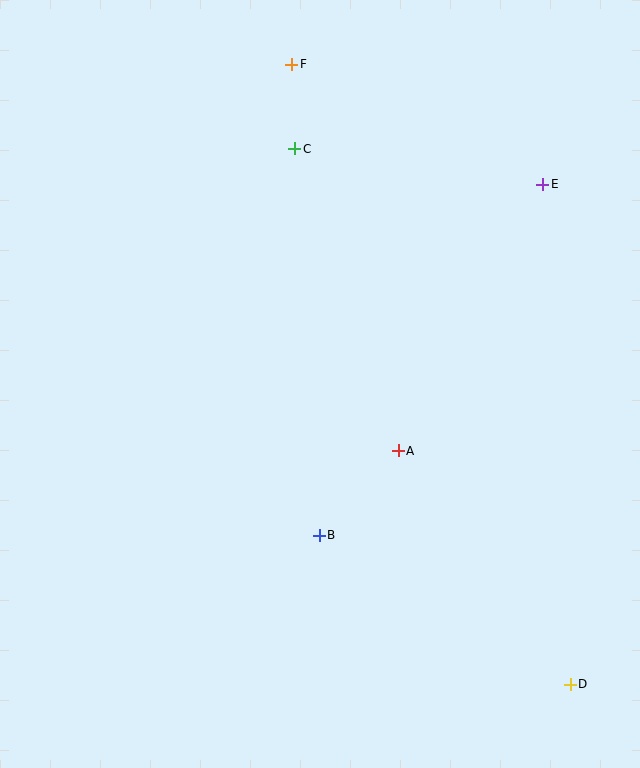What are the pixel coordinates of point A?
Point A is at (398, 451).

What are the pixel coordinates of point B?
Point B is at (319, 535).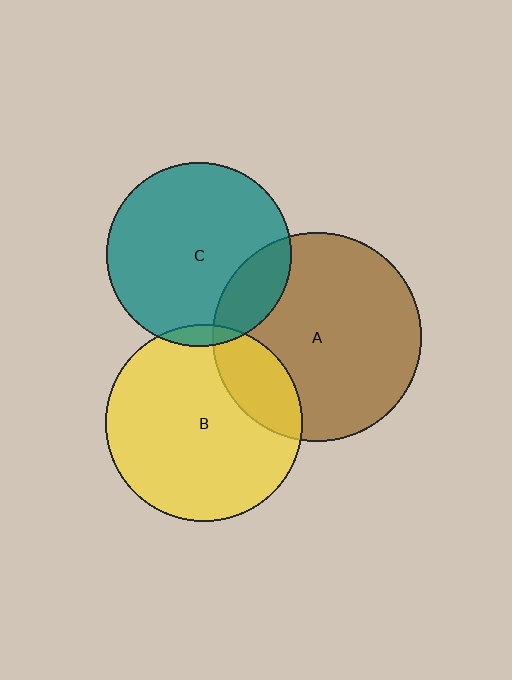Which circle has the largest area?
Circle A (brown).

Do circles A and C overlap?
Yes.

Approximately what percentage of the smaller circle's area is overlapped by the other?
Approximately 20%.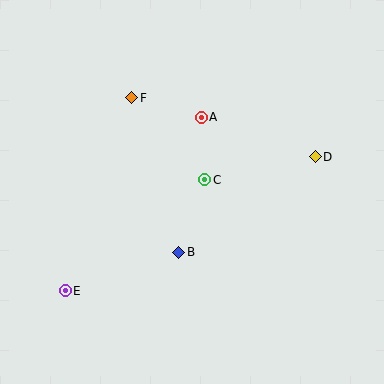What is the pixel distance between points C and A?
The distance between C and A is 63 pixels.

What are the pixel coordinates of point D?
Point D is at (315, 157).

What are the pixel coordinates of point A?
Point A is at (201, 117).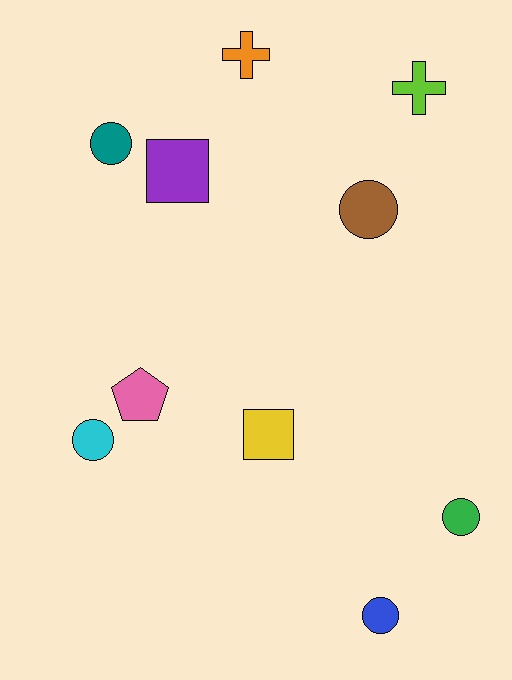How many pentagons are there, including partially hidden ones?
There is 1 pentagon.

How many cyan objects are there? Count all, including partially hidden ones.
There is 1 cyan object.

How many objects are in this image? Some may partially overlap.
There are 10 objects.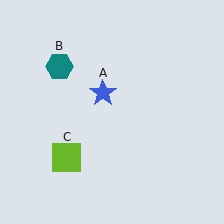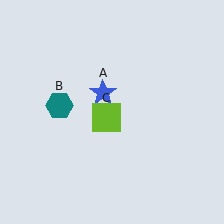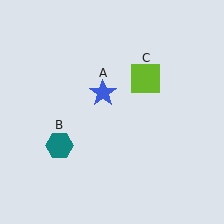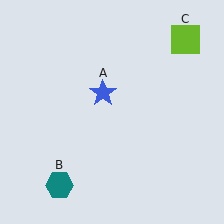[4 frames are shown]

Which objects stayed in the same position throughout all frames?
Blue star (object A) remained stationary.